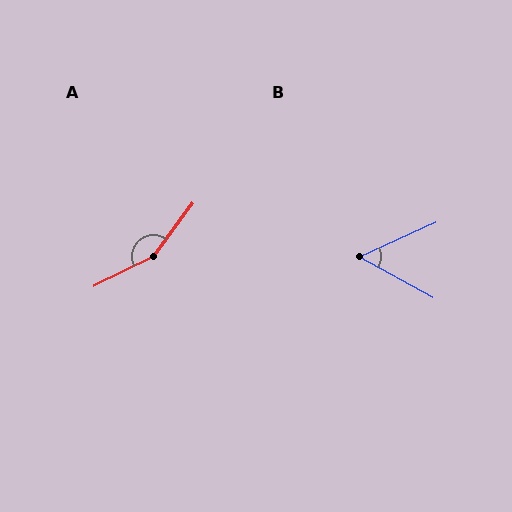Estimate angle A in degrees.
Approximately 153 degrees.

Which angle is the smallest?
B, at approximately 53 degrees.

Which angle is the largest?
A, at approximately 153 degrees.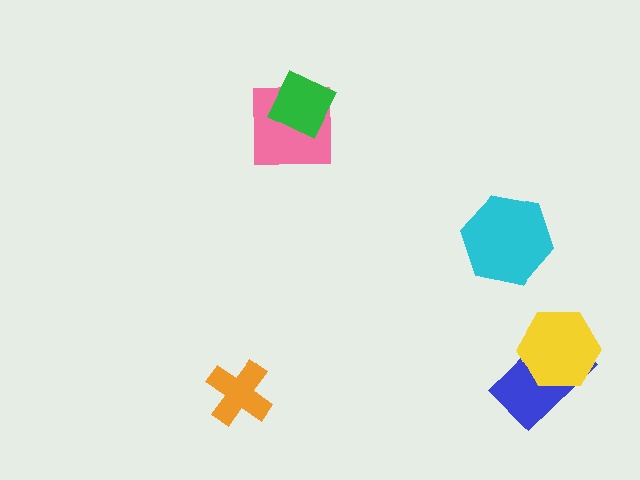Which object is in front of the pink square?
The green square is in front of the pink square.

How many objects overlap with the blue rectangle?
1 object overlaps with the blue rectangle.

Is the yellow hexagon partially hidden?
No, no other shape covers it.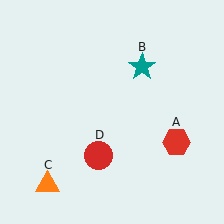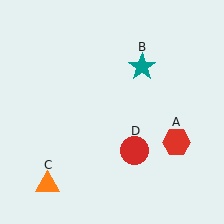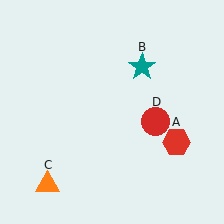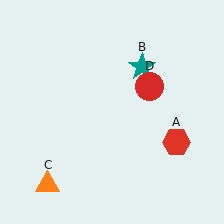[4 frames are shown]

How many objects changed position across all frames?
1 object changed position: red circle (object D).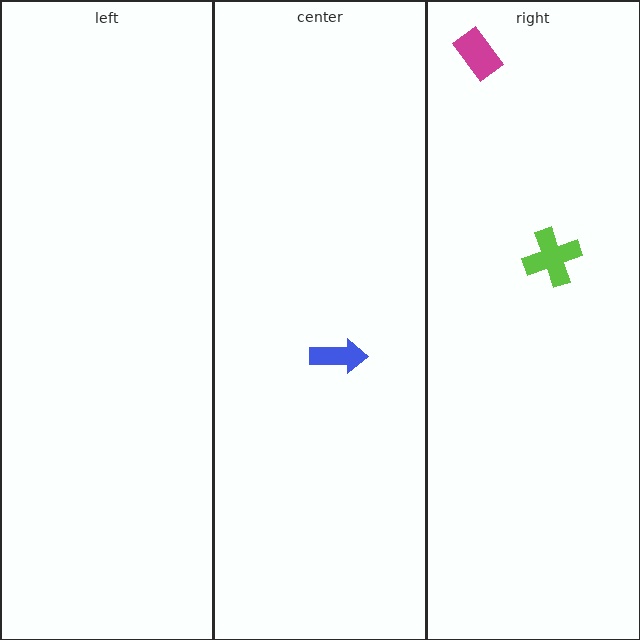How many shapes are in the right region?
2.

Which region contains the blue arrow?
The center region.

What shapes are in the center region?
The blue arrow.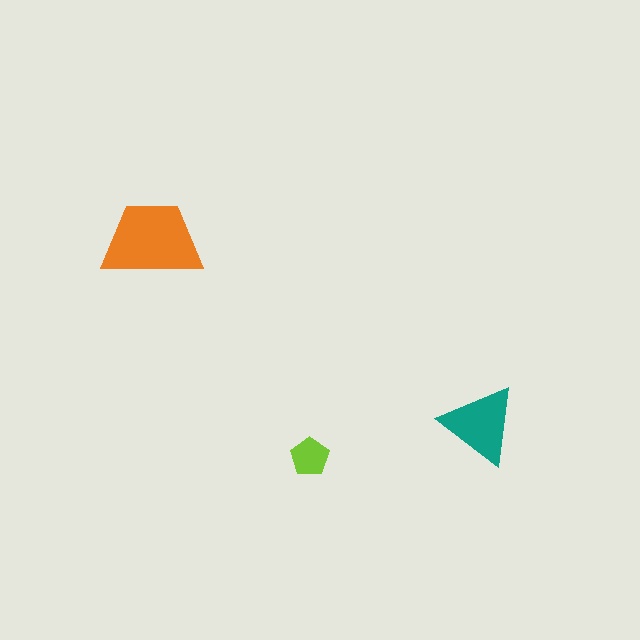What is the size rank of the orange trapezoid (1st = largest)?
1st.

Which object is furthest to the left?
The orange trapezoid is leftmost.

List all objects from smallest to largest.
The lime pentagon, the teal triangle, the orange trapezoid.